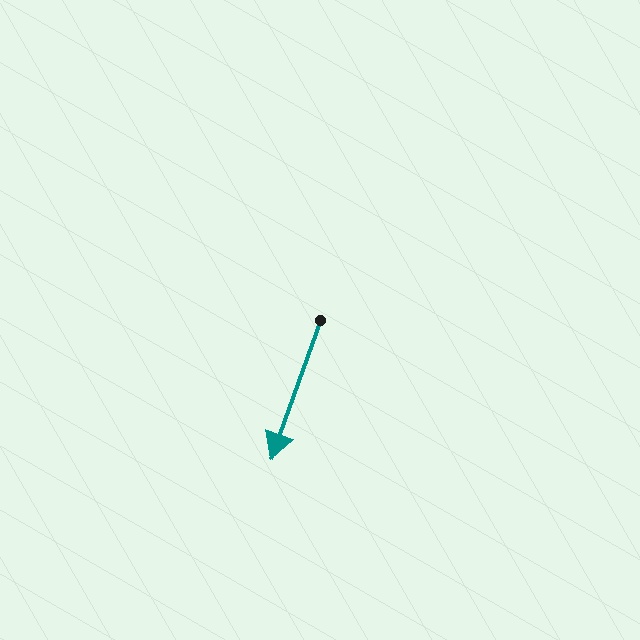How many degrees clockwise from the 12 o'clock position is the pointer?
Approximately 199 degrees.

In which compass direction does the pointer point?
South.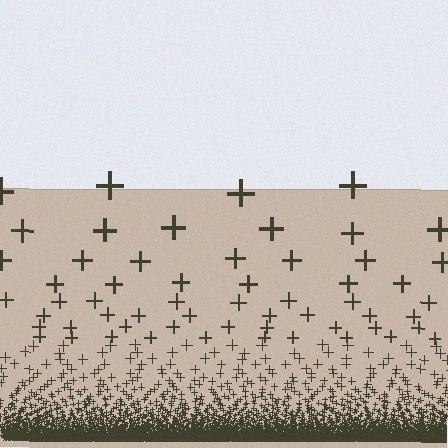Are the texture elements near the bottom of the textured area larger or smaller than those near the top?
Smaller. The gradient is inverted — elements near the bottom are smaller and denser.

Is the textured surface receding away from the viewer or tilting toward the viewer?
The surface appears to tilt toward the viewer. Texture elements get larger and sparser toward the top.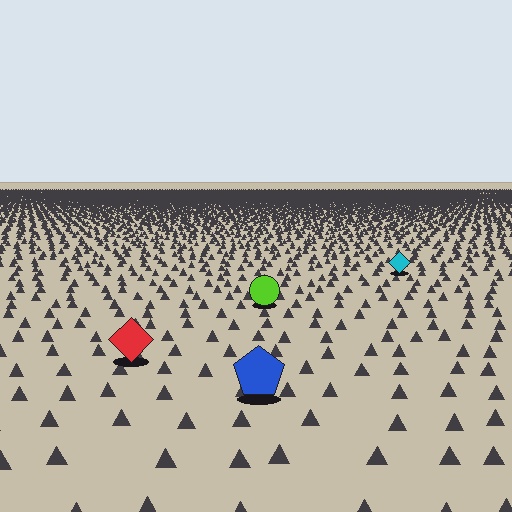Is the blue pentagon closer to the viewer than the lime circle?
Yes. The blue pentagon is closer — you can tell from the texture gradient: the ground texture is coarser near it.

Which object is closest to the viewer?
The blue pentagon is closest. The texture marks near it are larger and more spread out.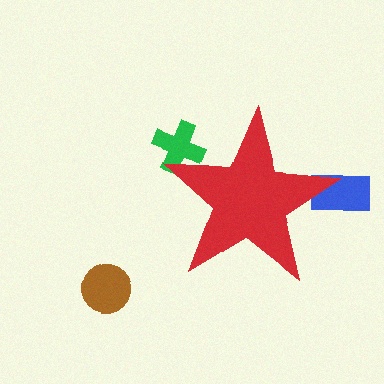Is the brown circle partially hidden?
No, the brown circle is fully visible.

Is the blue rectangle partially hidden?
Yes, the blue rectangle is partially hidden behind the red star.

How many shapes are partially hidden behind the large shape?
2 shapes are partially hidden.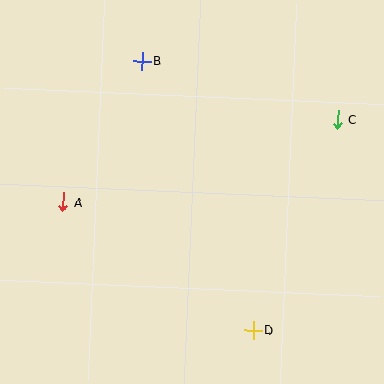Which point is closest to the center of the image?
Point A at (63, 202) is closest to the center.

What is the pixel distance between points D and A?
The distance between D and A is 229 pixels.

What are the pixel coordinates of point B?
Point B is at (142, 61).